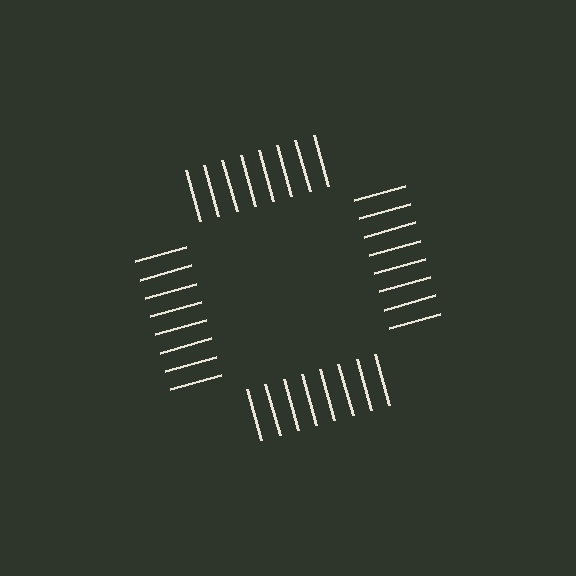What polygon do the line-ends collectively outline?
An illusory square — the line segments terminate on its edges but no continuous stroke is drawn.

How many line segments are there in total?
32 — 8 along each of the 4 edges.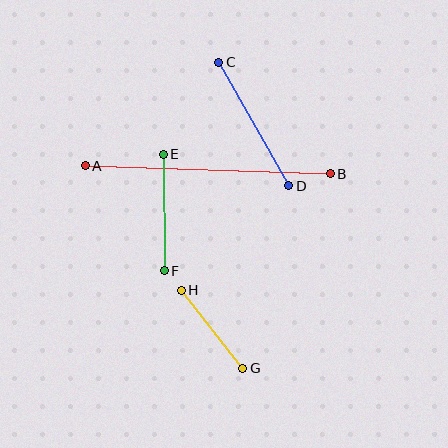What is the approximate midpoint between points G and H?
The midpoint is at approximately (212, 329) pixels.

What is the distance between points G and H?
The distance is approximately 99 pixels.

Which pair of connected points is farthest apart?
Points A and B are farthest apart.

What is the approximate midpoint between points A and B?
The midpoint is at approximately (208, 170) pixels.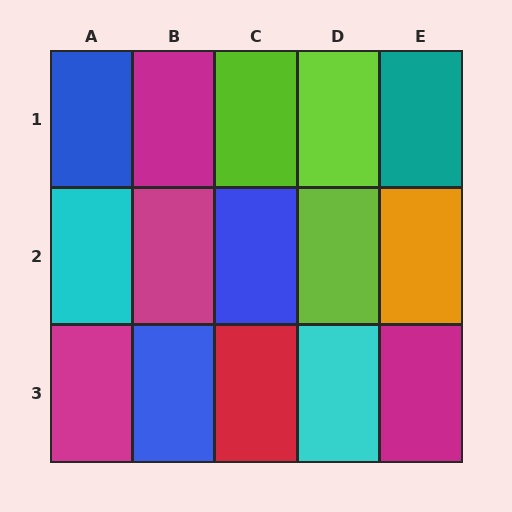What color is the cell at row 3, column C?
Red.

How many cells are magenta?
4 cells are magenta.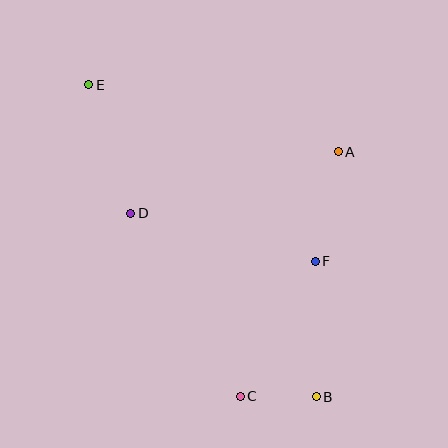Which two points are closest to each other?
Points B and C are closest to each other.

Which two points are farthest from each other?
Points B and E are farthest from each other.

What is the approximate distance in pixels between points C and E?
The distance between C and E is approximately 347 pixels.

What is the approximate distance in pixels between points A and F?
The distance between A and F is approximately 112 pixels.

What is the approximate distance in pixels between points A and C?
The distance between A and C is approximately 263 pixels.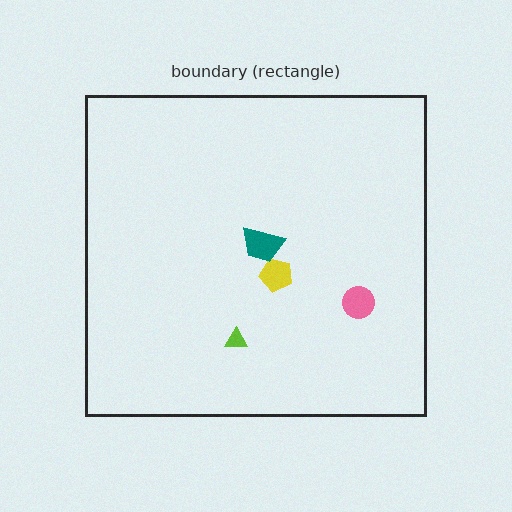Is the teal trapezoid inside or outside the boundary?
Inside.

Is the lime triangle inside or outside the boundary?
Inside.